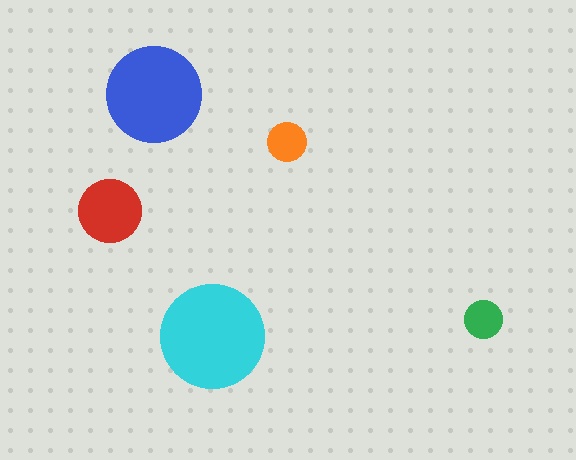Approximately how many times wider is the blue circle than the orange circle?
About 2.5 times wider.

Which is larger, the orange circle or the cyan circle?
The cyan one.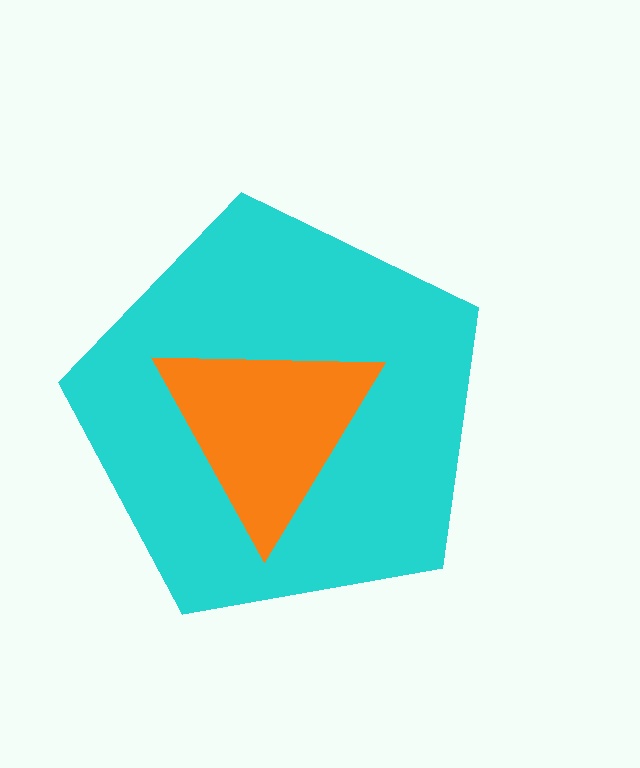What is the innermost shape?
The orange triangle.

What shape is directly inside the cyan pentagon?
The orange triangle.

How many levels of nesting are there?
2.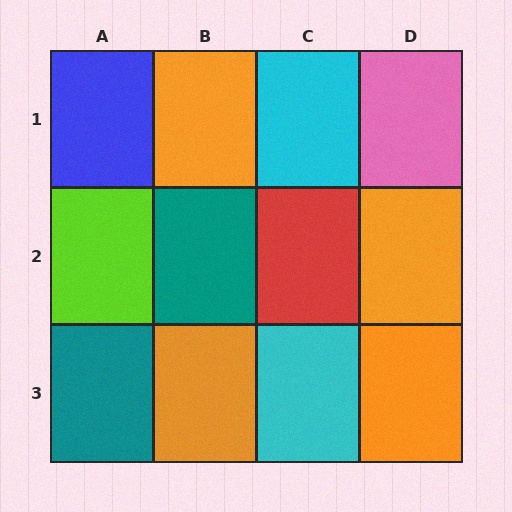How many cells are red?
1 cell is red.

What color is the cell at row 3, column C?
Cyan.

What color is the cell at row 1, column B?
Orange.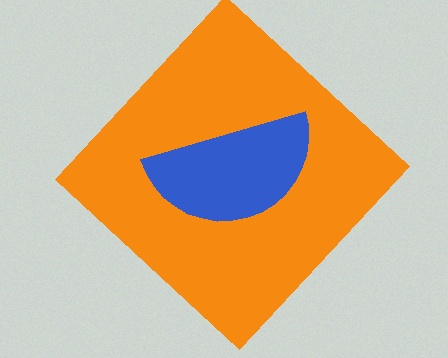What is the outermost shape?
The orange diamond.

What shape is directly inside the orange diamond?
The blue semicircle.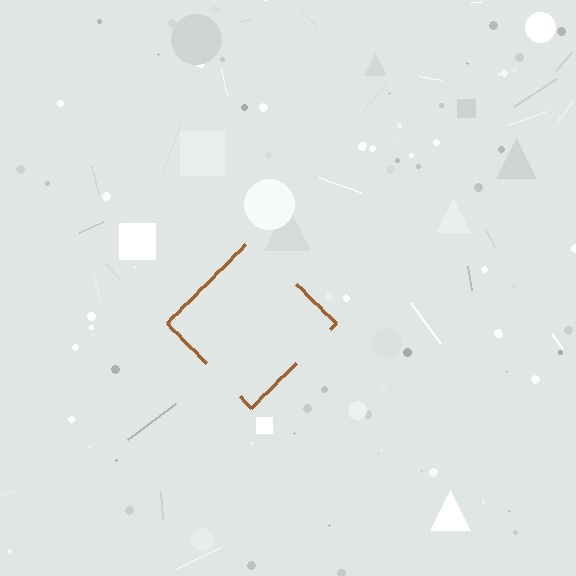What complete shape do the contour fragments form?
The contour fragments form a diamond.